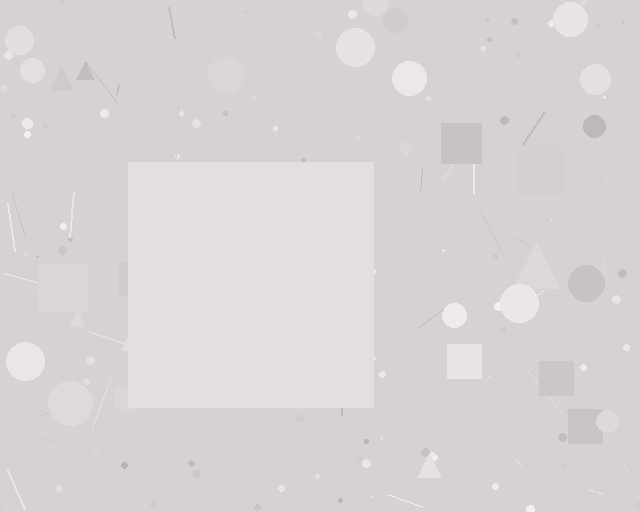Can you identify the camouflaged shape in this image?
The camouflaged shape is a square.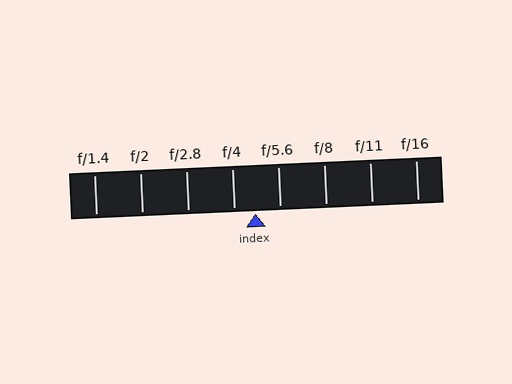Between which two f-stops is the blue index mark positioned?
The index mark is between f/4 and f/5.6.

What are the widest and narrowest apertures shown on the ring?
The widest aperture shown is f/1.4 and the narrowest is f/16.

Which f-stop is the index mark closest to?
The index mark is closest to f/4.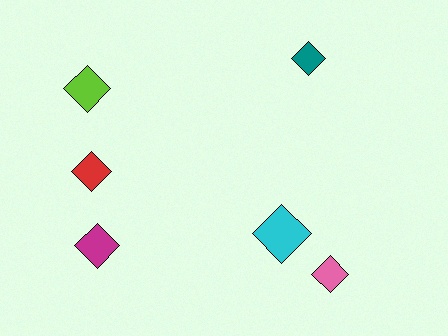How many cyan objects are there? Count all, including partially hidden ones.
There is 1 cyan object.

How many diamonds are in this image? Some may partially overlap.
There are 6 diamonds.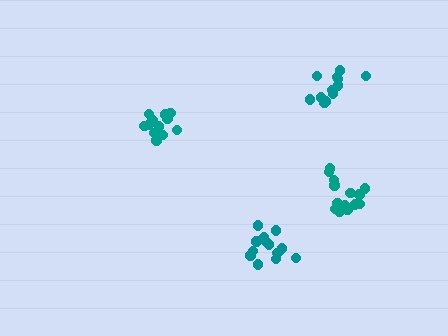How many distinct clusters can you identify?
There are 4 distinct clusters.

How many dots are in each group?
Group 1: 12 dots, Group 2: 13 dots, Group 3: 12 dots, Group 4: 14 dots (51 total).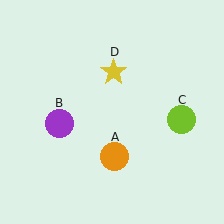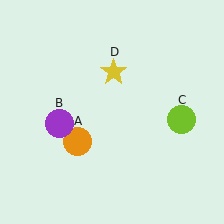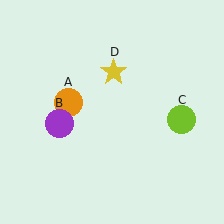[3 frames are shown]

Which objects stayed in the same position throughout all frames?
Purple circle (object B) and lime circle (object C) and yellow star (object D) remained stationary.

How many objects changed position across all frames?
1 object changed position: orange circle (object A).